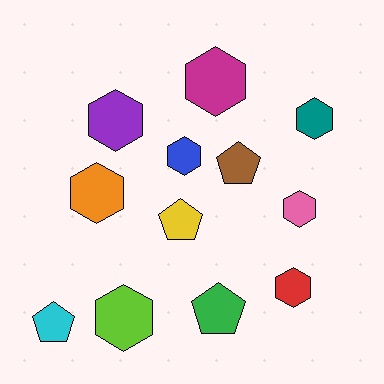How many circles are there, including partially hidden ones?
There are no circles.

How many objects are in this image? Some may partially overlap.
There are 12 objects.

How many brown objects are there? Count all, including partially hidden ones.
There is 1 brown object.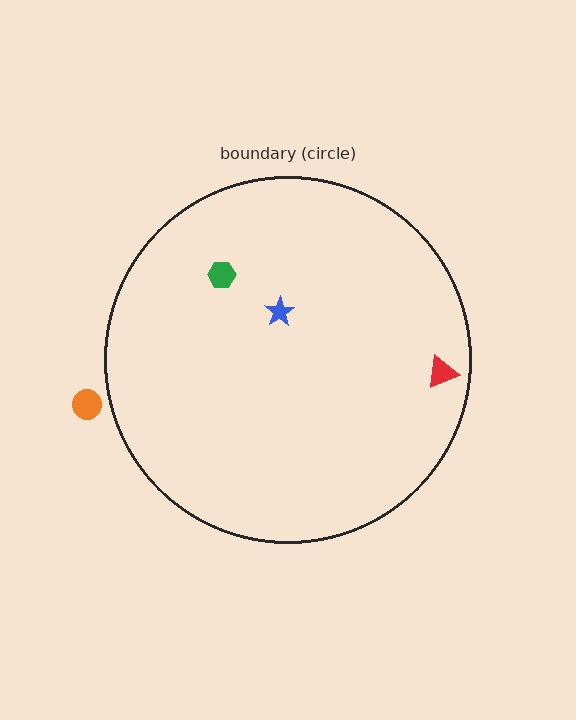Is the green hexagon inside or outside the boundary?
Inside.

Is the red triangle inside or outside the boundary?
Inside.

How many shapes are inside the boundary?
3 inside, 1 outside.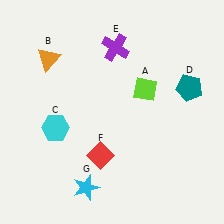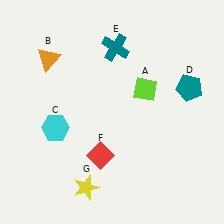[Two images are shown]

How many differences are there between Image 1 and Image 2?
There are 2 differences between the two images.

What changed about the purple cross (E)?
In Image 1, E is purple. In Image 2, it changed to teal.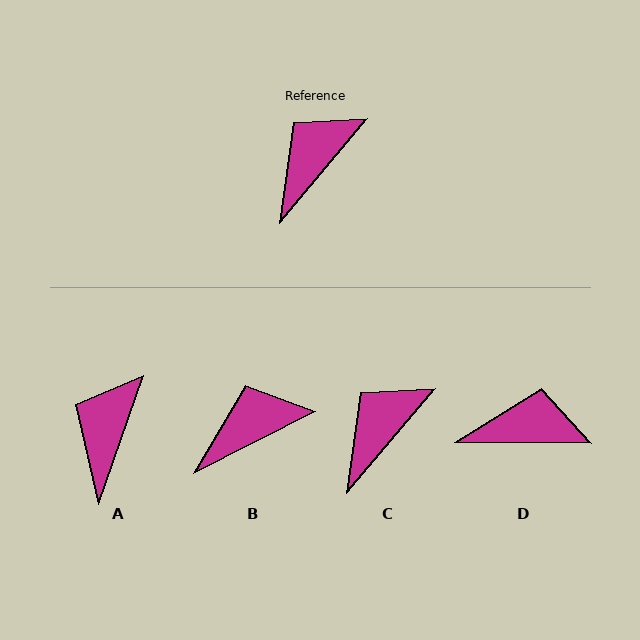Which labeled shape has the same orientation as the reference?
C.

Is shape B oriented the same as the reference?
No, it is off by about 23 degrees.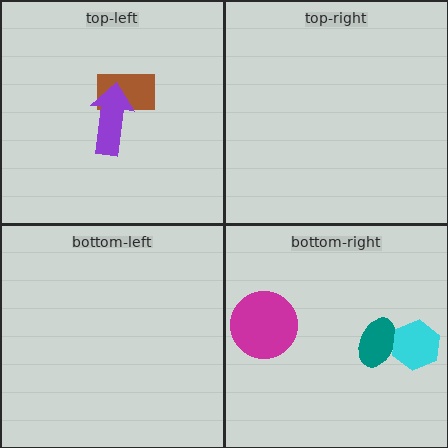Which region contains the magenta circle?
The bottom-right region.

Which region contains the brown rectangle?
The top-left region.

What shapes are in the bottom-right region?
The magenta circle, the teal ellipse, the cyan hexagon.